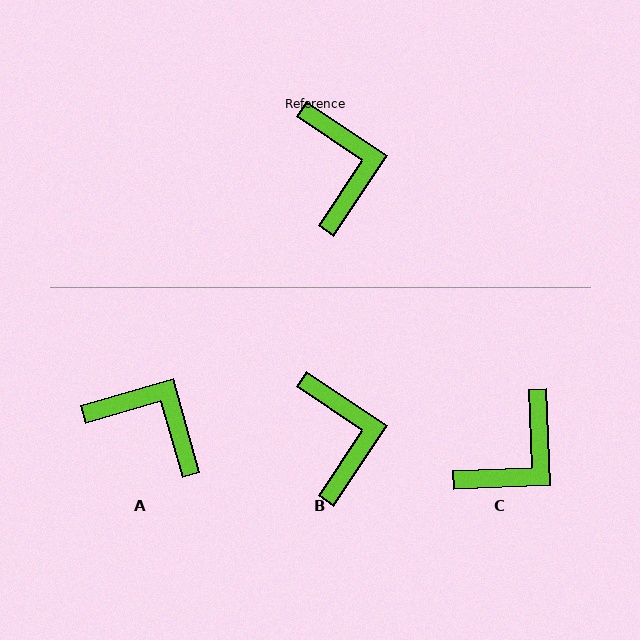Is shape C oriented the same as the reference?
No, it is off by about 54 degrees.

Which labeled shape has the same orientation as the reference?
B.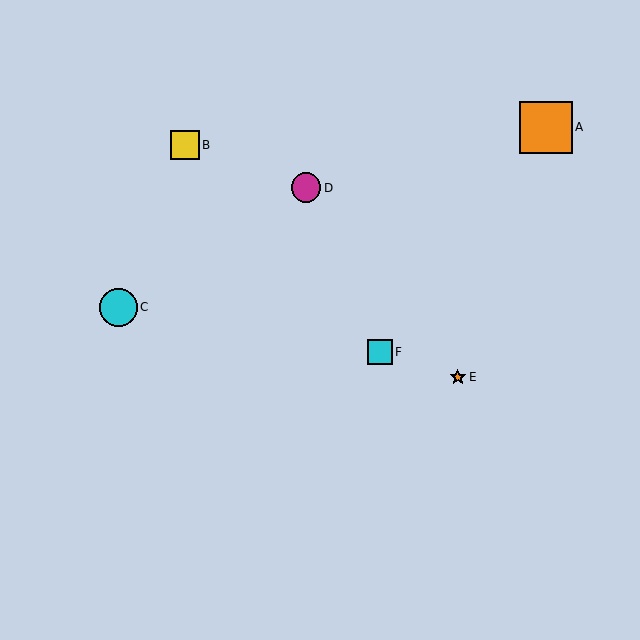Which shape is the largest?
The orange square (labeled A) is the largest.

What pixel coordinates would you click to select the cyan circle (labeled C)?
Click at (118, 307) to select the cyan circle C.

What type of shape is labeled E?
Shape E is an orange star.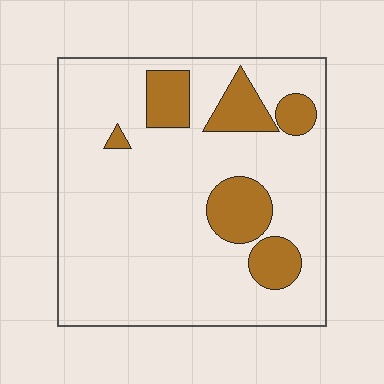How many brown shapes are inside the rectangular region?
6.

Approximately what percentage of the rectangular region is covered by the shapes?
Approximately 20%.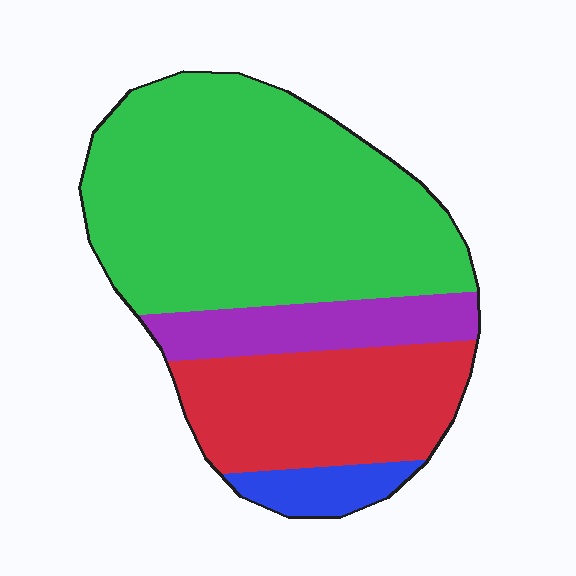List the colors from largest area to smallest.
From largest to smallest: green, red, purple, blue.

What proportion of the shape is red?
Red takes up about one quarter (1/4) of the shape.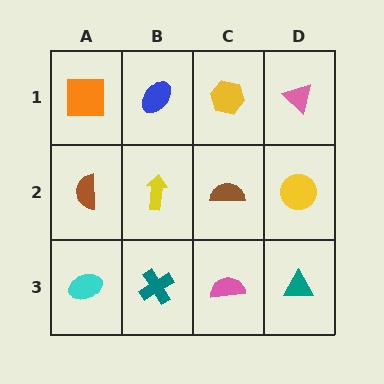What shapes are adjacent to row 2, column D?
A pink triangle (row 1, column D), a teal triangle (row 3, column D), a brown semicircle (row 2, column C).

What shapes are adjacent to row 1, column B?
A yellow arrow (row 2, column B), an orange square (row 1, column A), a yellow hexagon (row 1, column C).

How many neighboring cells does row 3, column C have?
3.